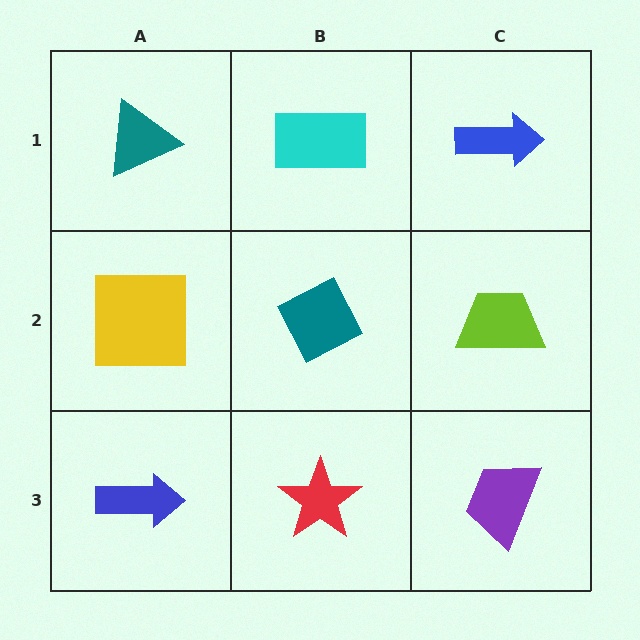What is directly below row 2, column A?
A blue arrow.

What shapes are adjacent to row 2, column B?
A cyan rectangle (row 1, column B), a red star (row 3, column B), a yellow square (row 2, column A), a lime trapezoid (row 2, column C).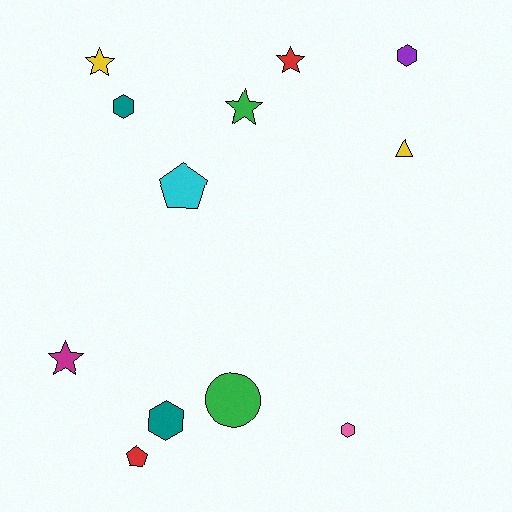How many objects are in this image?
There are 12 objects.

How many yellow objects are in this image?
There are 2 yellow objects.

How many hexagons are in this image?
There are 4 hexagons.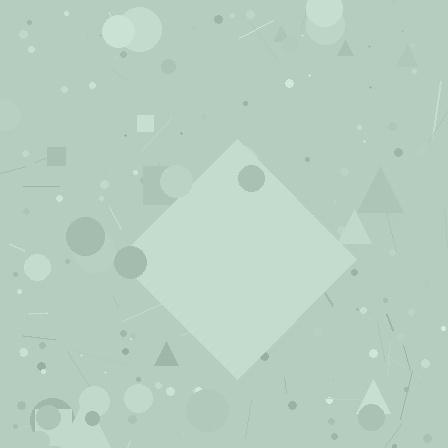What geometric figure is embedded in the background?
A diamond is embedded in the background.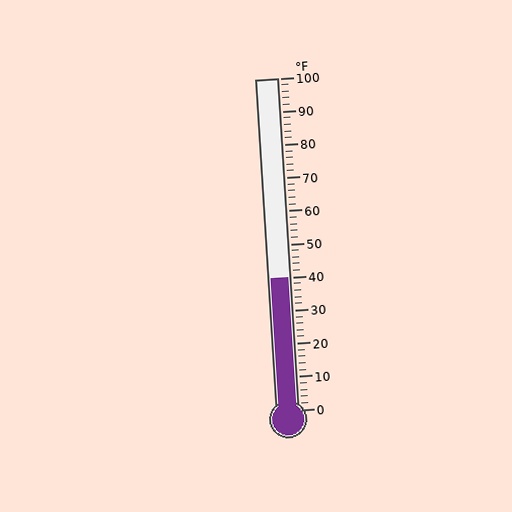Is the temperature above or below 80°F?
The temperature is below 80°F.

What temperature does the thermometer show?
The thermometer shows approximately 40°F.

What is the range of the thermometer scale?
The thermometer scale ranges from 0°F to 100°F.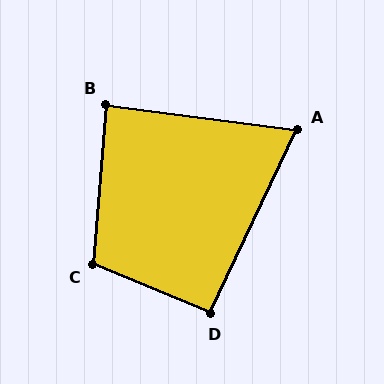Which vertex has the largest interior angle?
C, at approximately 108 degrees.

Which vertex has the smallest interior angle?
A, at approximately 72 degrees.